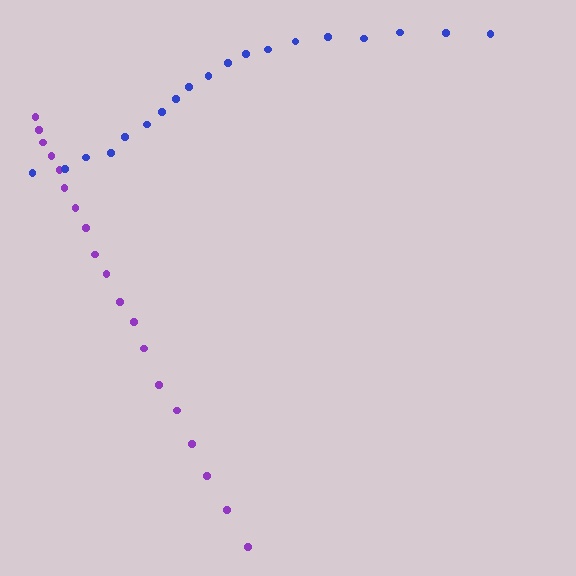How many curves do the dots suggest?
There are 2 distinct paths.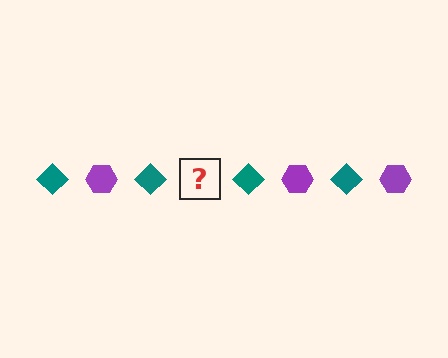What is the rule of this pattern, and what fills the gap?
The rule is that the pattern alternates between teal diamond and purple hexagon. The gap should be filled with a purple hexagon.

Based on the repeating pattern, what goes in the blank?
The blank should be a purple hexagon.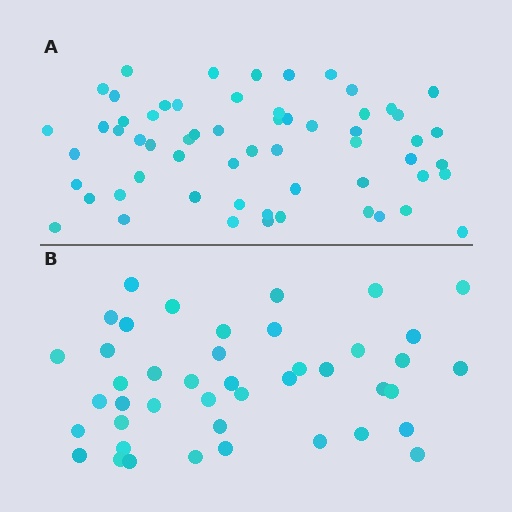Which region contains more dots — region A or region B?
Region A (the top region) has more dots.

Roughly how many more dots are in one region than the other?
Region A has approximately 15 more dots than region B.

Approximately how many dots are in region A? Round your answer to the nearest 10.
About 60 dots.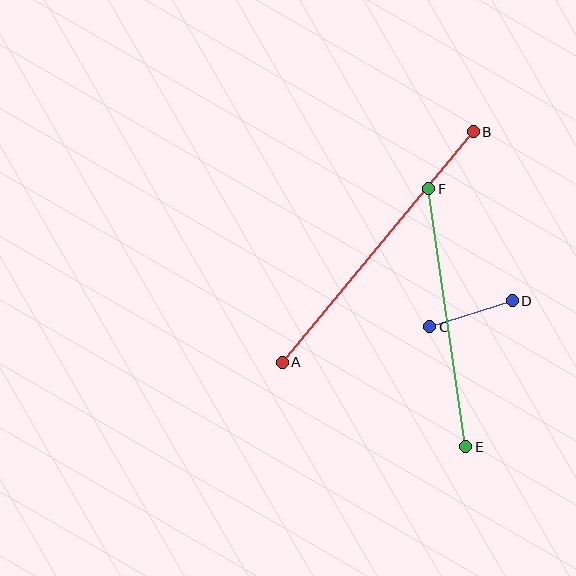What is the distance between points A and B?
The distance is approximately 299 pixels.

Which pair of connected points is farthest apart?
Points A and B are farthest apart.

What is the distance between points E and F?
The distance is approximately 261 pixels.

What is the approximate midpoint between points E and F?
The midpoint is at approximately (447, 318) pixels.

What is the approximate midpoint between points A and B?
The midpoint is at approximately (378, 247) pixels.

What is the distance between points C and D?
The distance is approximately 87 pixels.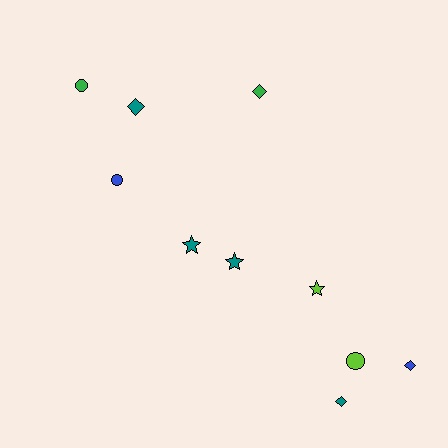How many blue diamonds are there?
There is 1 blue diamond.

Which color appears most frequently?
Teal, with 4 objects.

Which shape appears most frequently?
Diamond, with 4 objects.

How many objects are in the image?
There are 10 objects.